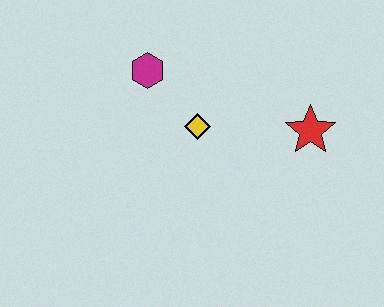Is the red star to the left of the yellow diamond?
No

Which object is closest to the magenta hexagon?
The yellow diamond is closest to the magenta hexagon.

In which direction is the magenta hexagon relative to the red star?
The magenta hexagon is to the left of the red star.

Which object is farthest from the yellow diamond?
The red star is farthest from the yellow diamond.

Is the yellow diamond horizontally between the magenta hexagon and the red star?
Yes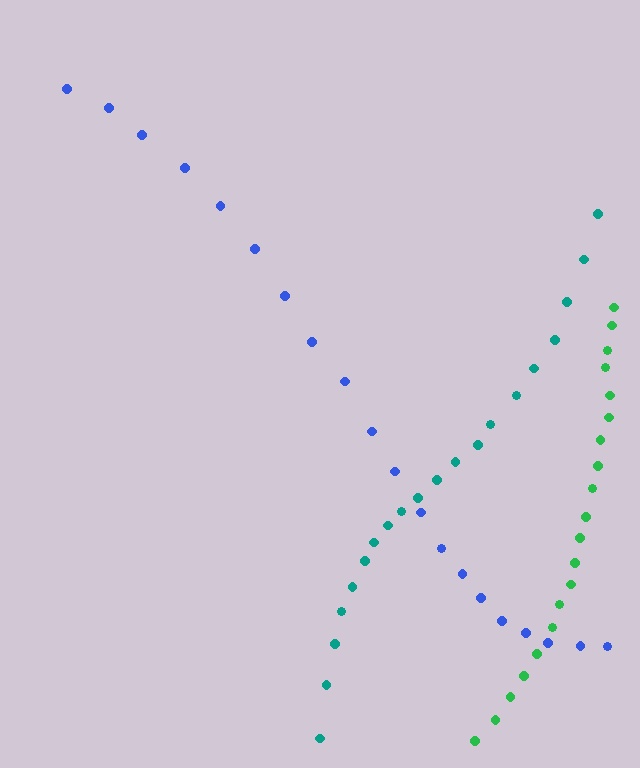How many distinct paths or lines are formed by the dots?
There are 3 distinct paths.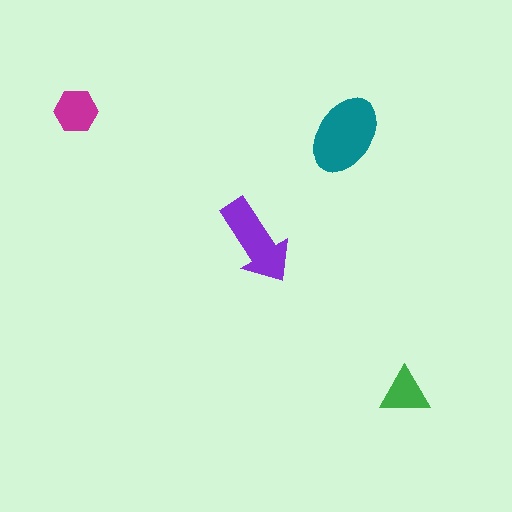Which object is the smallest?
The green triangle.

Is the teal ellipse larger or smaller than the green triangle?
Larger.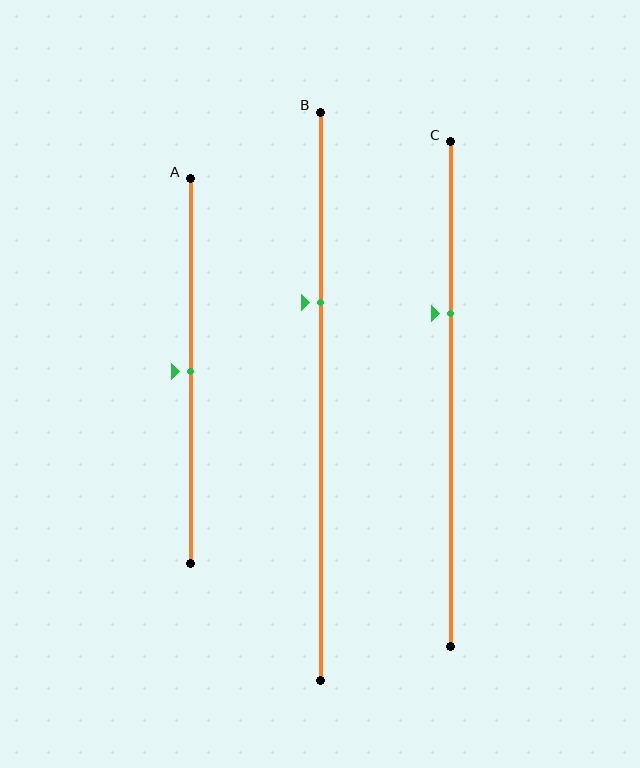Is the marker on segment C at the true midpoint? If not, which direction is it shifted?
No, the marker on segment C is shifted upward by about 16% of the segment length.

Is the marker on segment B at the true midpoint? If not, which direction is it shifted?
No, the marker on segment B is shifted upward by about 17% of the segment length.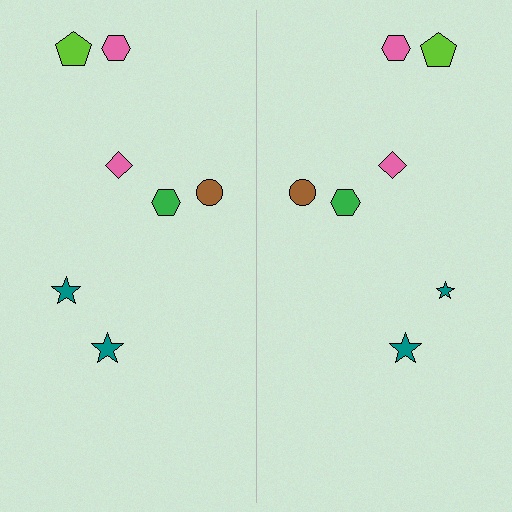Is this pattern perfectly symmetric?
No, the pattern is not perfectly symmetric. The teal star on the right side has a different size than its mirror counterpart.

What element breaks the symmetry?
The teal star on the right side has a different size than its mirror counterpart.